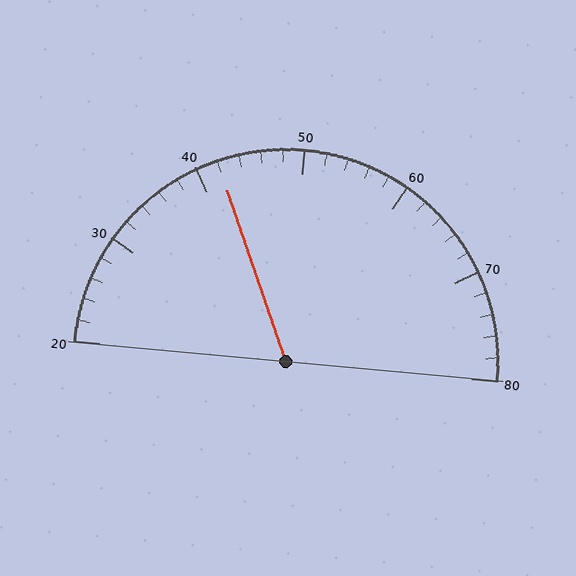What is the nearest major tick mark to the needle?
The nearest major tick mark is 40.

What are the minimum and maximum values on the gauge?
The gauge ranges from 20 to 80.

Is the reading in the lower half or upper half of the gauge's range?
The reading is in the lower half of the range (20 to 80).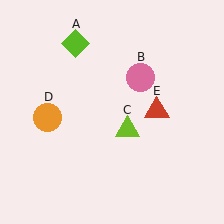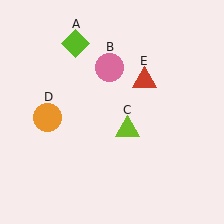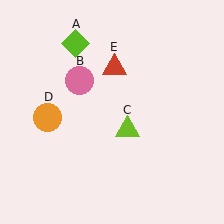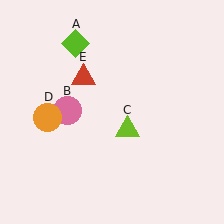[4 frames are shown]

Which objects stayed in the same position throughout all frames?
Lime diamond (object A) and lime triangle (object C) and orange circle (object D) remained stationary.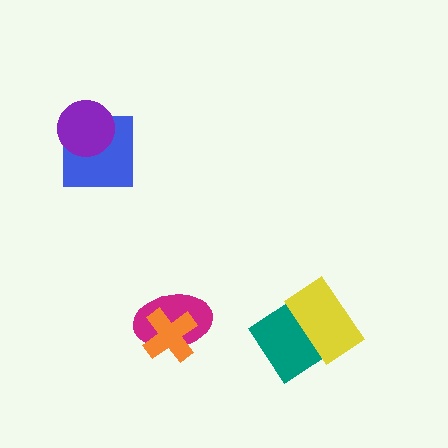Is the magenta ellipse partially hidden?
Yes, it is partially covered by another shape.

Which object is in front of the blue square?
The purple circle is in front of the blue square.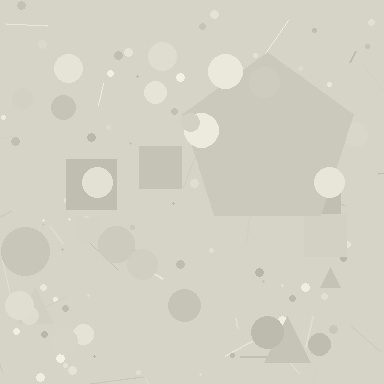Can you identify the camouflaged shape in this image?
The camouflaged shape is a pentagon.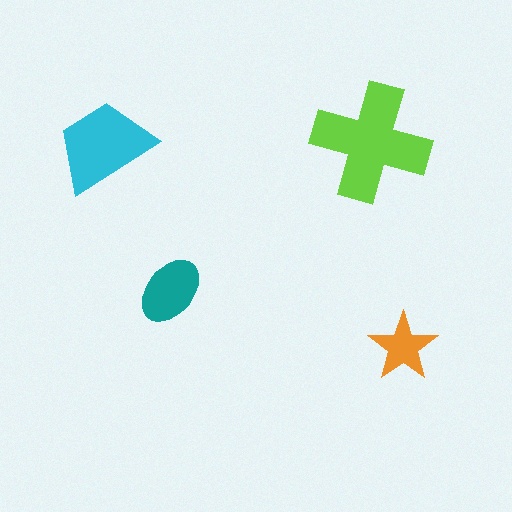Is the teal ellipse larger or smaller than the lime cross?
Smaller.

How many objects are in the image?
There are 4 objects in the image.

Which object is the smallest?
The orange star.